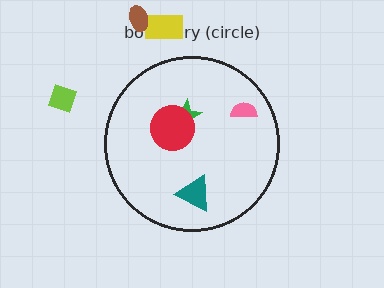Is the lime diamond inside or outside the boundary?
Outside.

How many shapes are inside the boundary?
4 inside, 3 outside.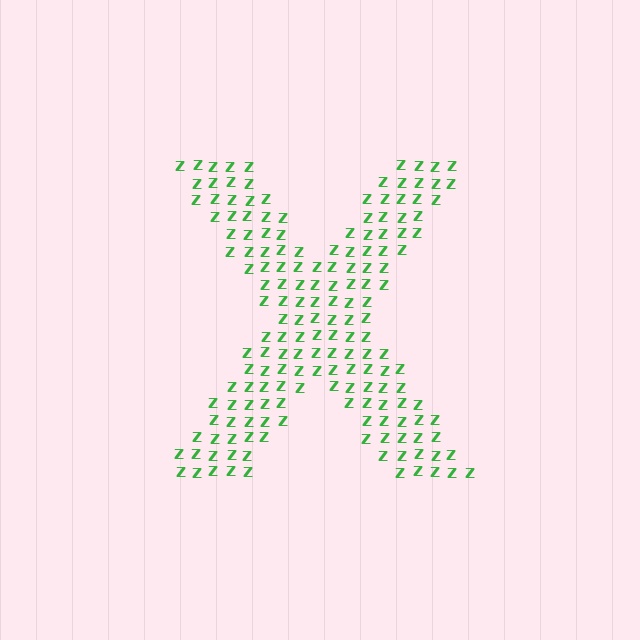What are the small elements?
The small elements are letter Z's.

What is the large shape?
The large shape is the letter X.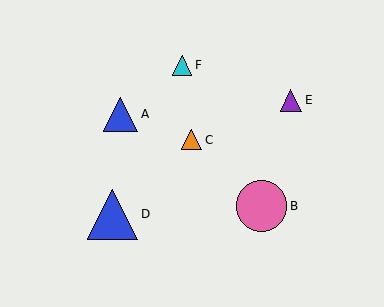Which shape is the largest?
The pink circle (labeled B) is the largest.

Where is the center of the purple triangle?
The center of the purple triangle is at (291, 100).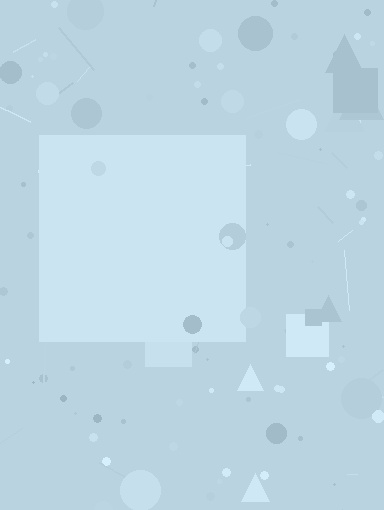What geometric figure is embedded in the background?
A square is embedded in the background.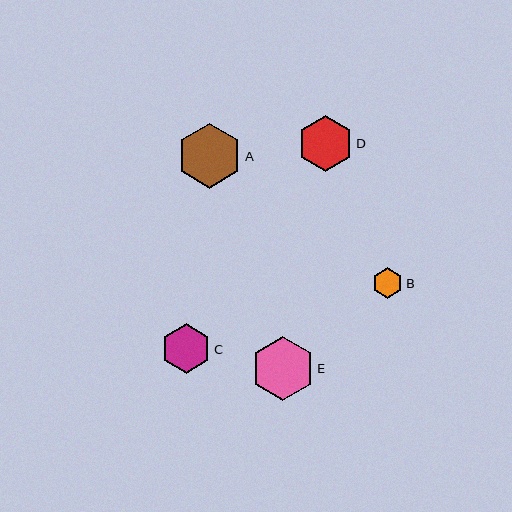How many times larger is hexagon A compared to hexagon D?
Hexagon A is approximately 1.1 times the size of hexagon D.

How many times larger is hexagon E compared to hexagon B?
Hexagon E is approximately 2.1 times the size of hexagon B.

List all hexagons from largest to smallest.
From largest to smallest: A, E, D, C, B.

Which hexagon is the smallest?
Hexagon B is the smallest with a size of approximately 31 pixels.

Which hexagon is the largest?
Hexagon A is the largest with a size of approximately 64 pixels.